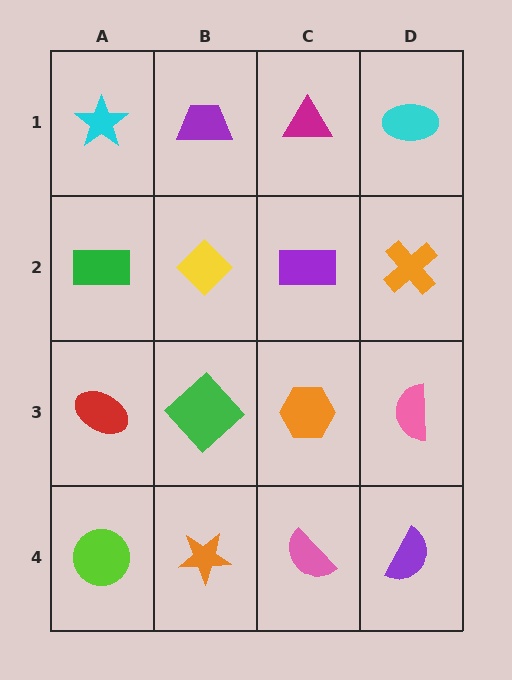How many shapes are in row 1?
4 shapes.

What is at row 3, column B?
A green diamond.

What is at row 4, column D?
A purple semicircle.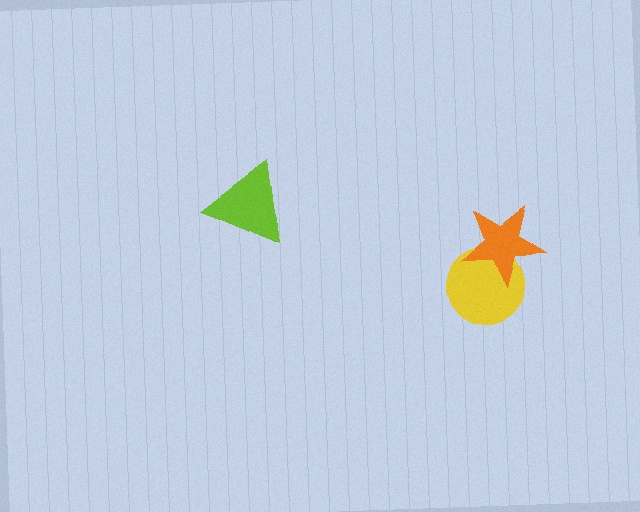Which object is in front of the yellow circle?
The orange star is in front of the yellow circle.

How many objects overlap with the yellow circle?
1 object overlaps with the yellow circle.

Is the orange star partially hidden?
No, no other shape covers it.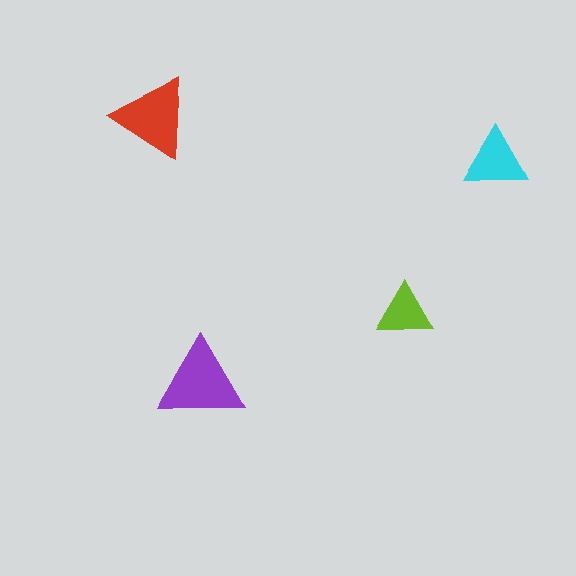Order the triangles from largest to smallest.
the purple one, the red one, the cyan one, the lime one.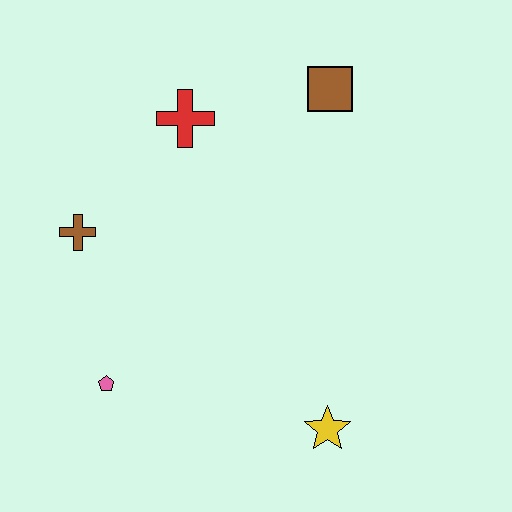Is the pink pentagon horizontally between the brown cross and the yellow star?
Yes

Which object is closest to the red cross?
The brown square is closest to the red cross.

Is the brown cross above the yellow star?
Yes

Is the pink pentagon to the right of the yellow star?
No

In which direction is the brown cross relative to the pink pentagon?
The brown cross is above the pink pentagon.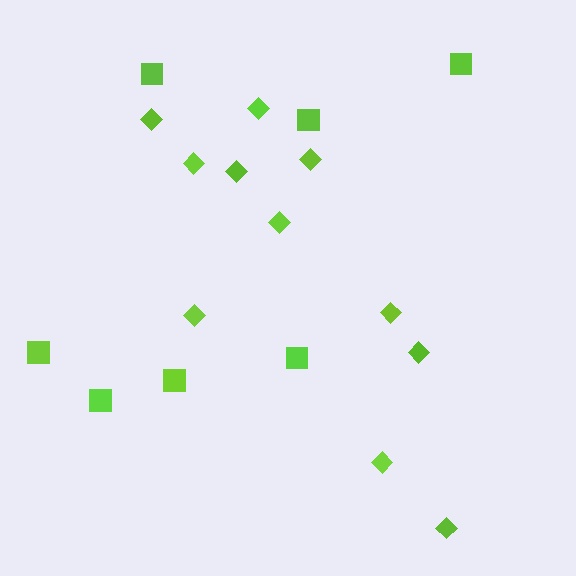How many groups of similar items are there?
There are 2 groups: one group of squares (7) and one group of diamonds (11).